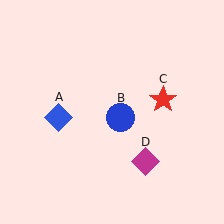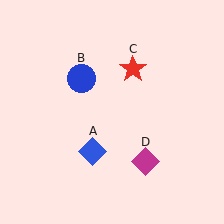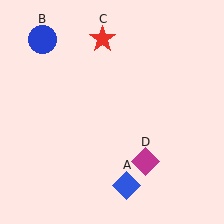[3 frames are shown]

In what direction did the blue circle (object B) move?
The blue circle (object B) moved up and to the left.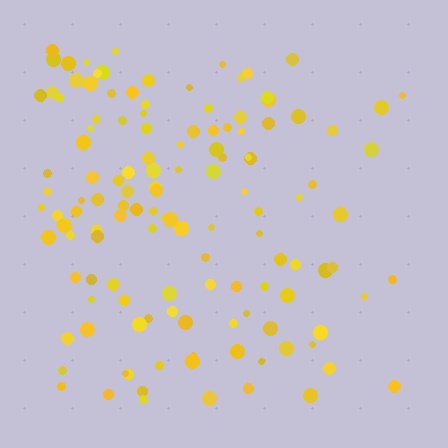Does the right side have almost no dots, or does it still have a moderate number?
Still a moderate number, just noticeably fewer than the left.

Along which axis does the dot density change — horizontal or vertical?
Horizontal.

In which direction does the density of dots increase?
From right to left, with the left side densest.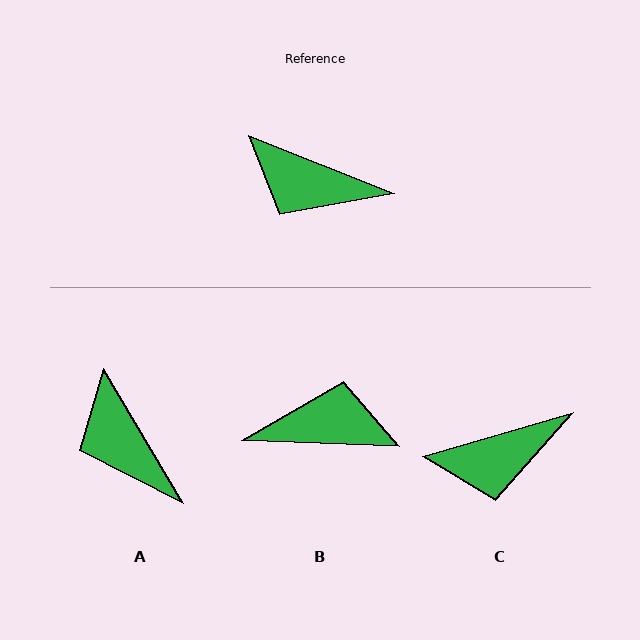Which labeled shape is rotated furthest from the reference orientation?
B, about 160 degrees away.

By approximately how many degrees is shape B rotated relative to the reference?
Approximately 160 degrees clockwise.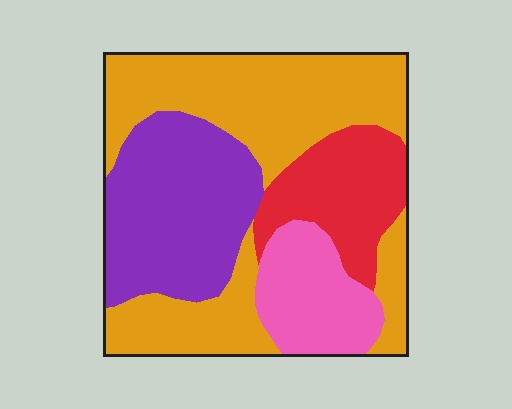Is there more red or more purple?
Purple.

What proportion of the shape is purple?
Purple covers about 25% of the shape.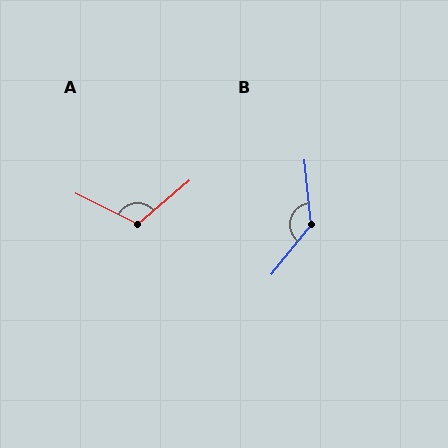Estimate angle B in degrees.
Approximately 135 degrees.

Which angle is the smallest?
A, at approximately 113 degrees.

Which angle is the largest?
B, at approximately 135 degrees.